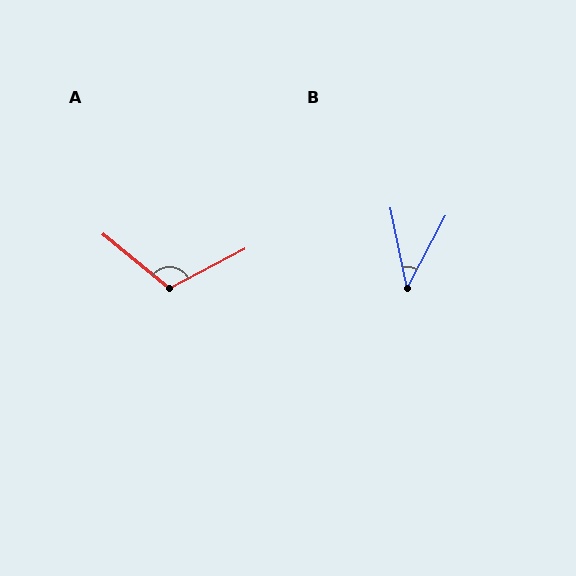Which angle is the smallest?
B, at approximately 39 degrees.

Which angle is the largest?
A, at approximately 113 degrees.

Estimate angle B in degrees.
Approximately 39 degrees.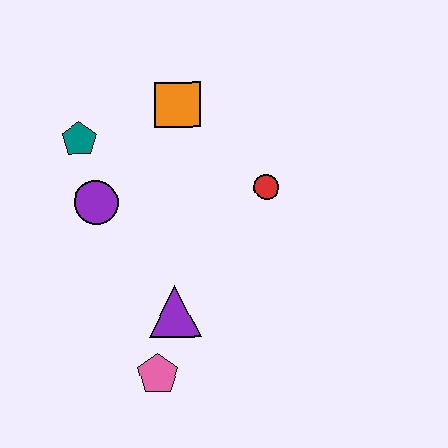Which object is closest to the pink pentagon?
The purple triangle is closest to the pink pentagon.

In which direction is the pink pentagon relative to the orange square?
The pink pentagon is below the orange square.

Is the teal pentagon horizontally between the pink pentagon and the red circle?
No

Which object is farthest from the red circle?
The pink pentagon is farthest from the red circle.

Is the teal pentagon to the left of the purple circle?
Yes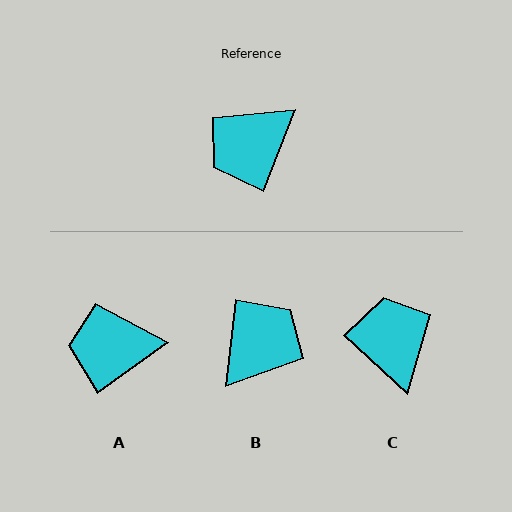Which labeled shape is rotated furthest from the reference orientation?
B, about 165 degrees away.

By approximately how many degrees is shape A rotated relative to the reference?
Approximately 34 degrees clockwise.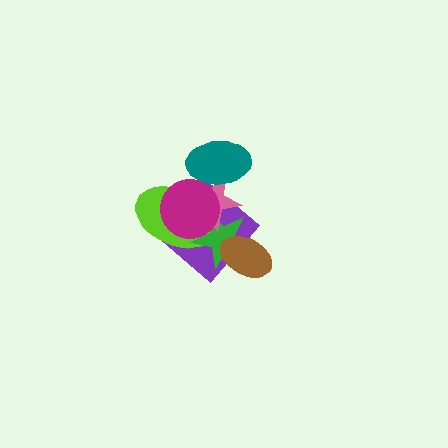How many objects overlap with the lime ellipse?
4 objects overlap with the lime ellipse.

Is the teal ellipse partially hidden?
No, no other shape covers it.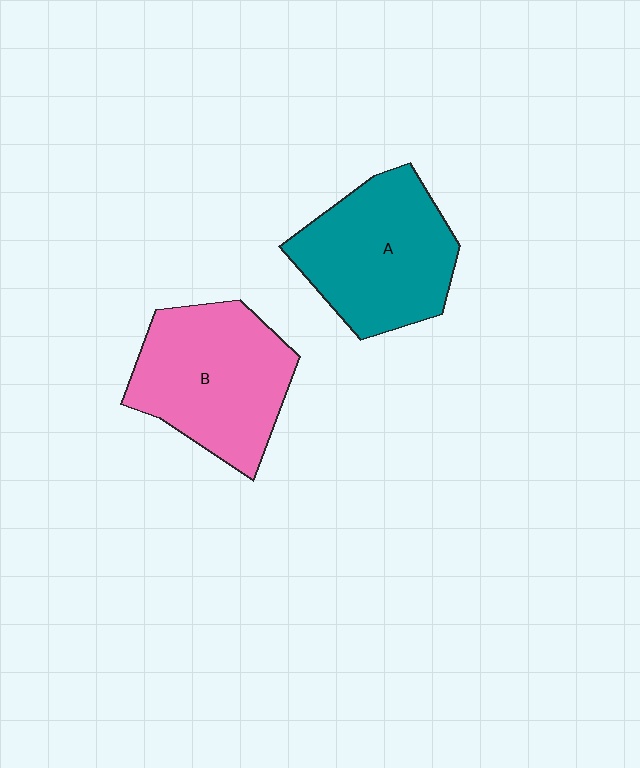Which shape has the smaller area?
Shape A (teal).